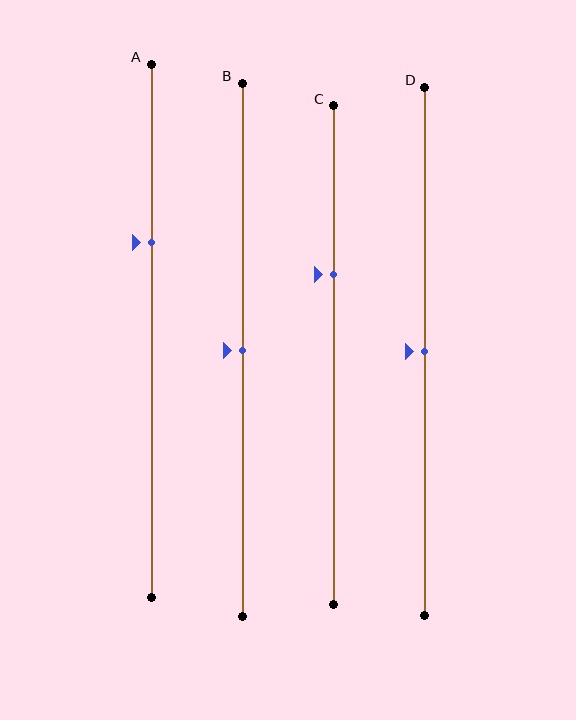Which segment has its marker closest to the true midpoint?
Segment B has its marker closest to the true midpoint.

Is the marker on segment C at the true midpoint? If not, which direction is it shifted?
No, the marker on segment C is shifted upward by about 16% of the segment length.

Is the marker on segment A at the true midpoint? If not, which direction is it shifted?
No, the marker on segment A is shifted upward by about 16% of the segment length.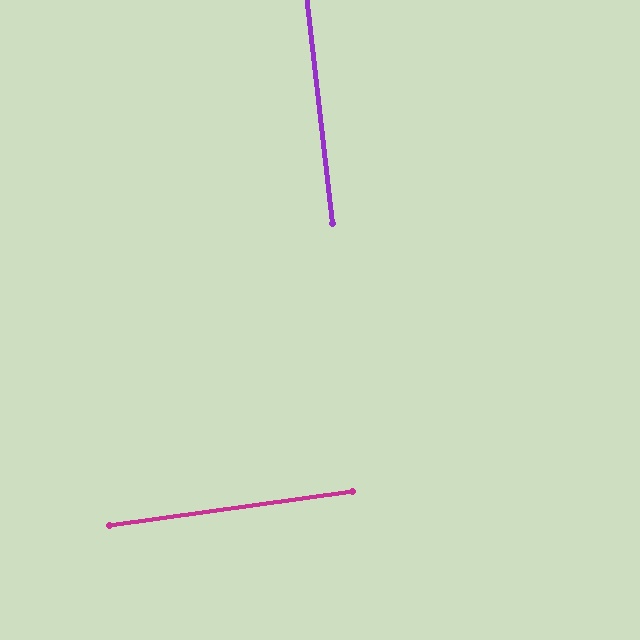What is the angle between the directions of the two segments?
Approximately 89 degrees.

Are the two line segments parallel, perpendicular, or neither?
Perpendicular — they meet at approximately 89°.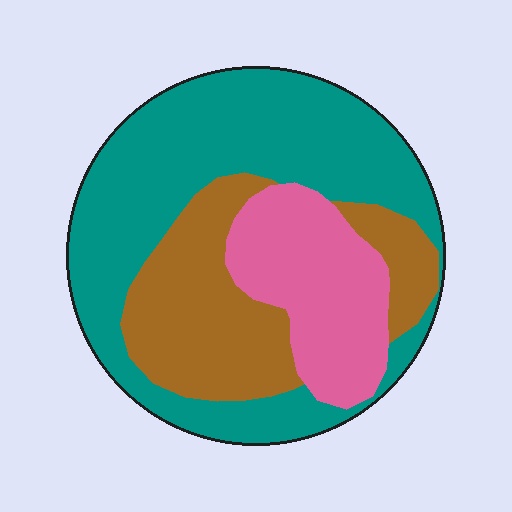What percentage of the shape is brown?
Brown covers around 30% of the shape.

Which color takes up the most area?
Teal, at roughly 50%.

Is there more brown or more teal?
Teal.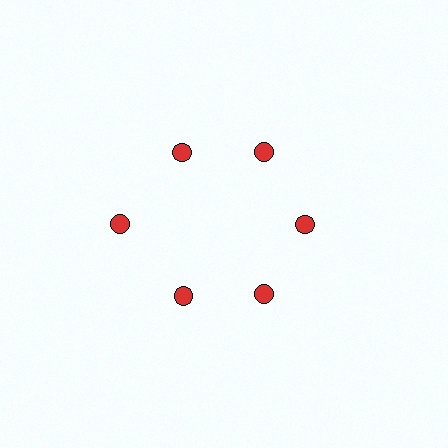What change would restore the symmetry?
The symmetry would be restored by moving it inward, back onto the ring so that all 6 circles sit at equal angles and equal distance from the center.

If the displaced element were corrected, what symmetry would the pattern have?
It would have 6-fold rotational symmetry — the pattern would map onto itself every 60 degrees.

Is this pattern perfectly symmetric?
No. The 6 red circles are arranged in a ring, but one element near the 9 o'clock position is pushed outward from the center, breaking the 6-fold rotational symmetry.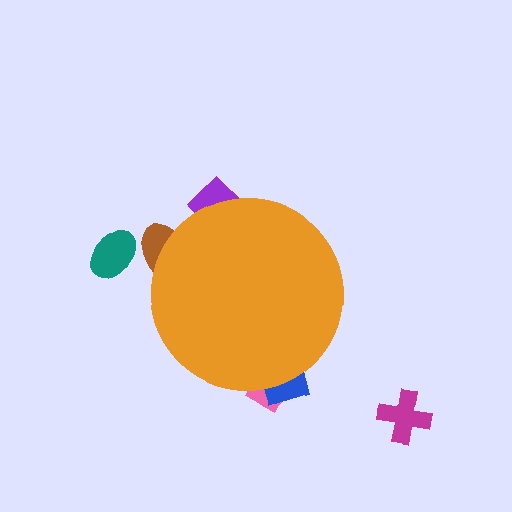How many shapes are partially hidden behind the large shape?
4 shapes are partially hidden.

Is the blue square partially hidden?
Yes, the blue square is partially hidden behind the orange circle.